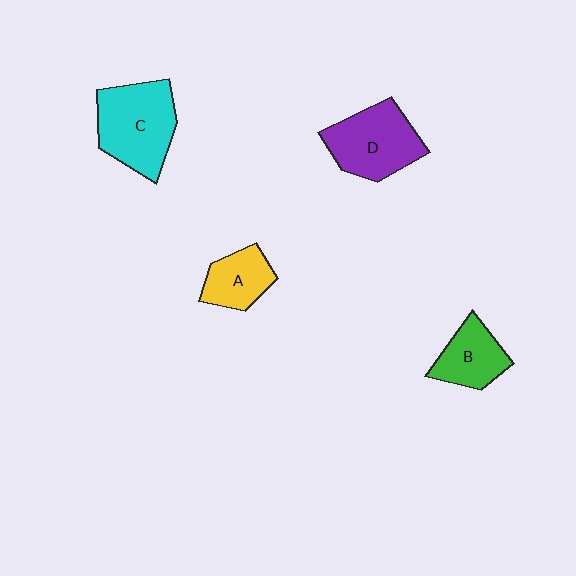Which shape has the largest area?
Shape C (cyan).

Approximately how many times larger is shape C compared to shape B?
Approximately 1.7 times.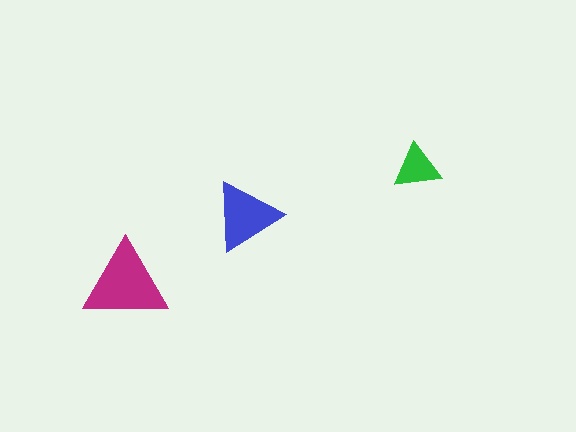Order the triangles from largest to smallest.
the magenta one, the blue one, the green one.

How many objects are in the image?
There are 3 objects in the image.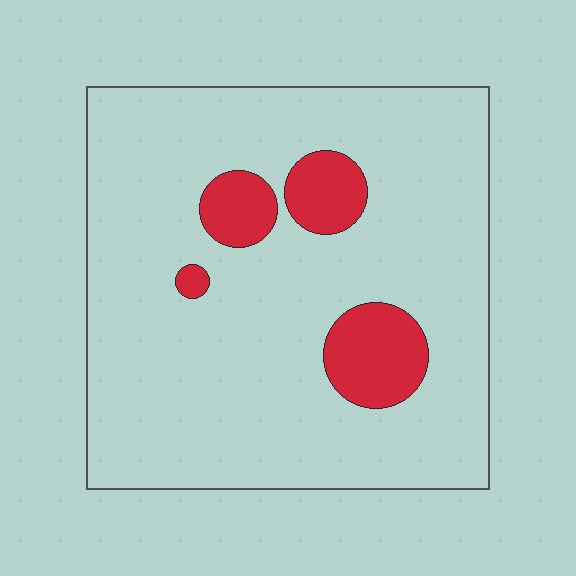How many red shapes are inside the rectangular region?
4.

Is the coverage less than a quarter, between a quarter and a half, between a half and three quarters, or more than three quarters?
Less than a quarter.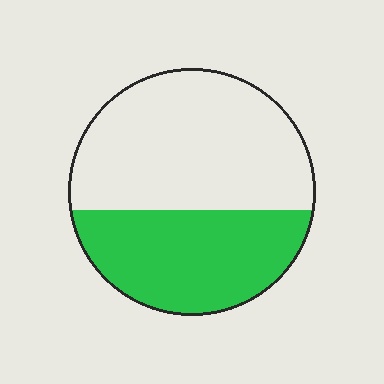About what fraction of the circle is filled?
About two fifths (2/5).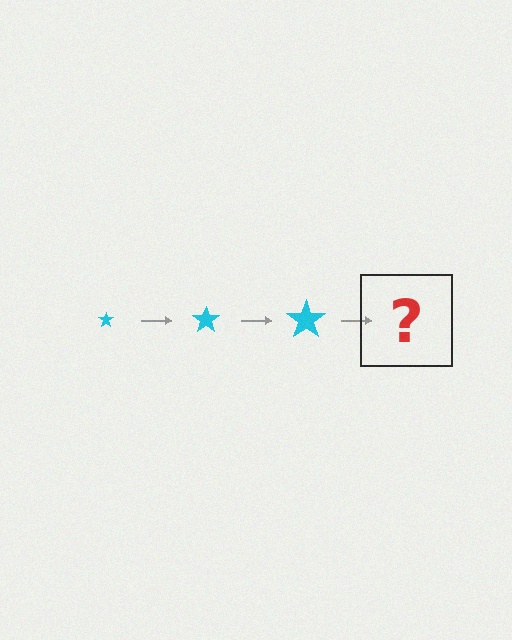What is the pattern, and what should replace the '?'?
The pattern is that the star gets progressively larger each step. The '?' should be a cyan star, larger than the previous one.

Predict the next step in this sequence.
The next step is a cyan star, larger than the previous one.